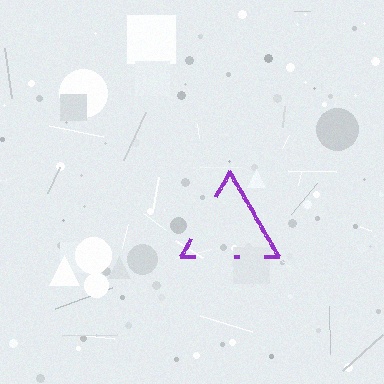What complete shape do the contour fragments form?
The contour fragments form a triangle.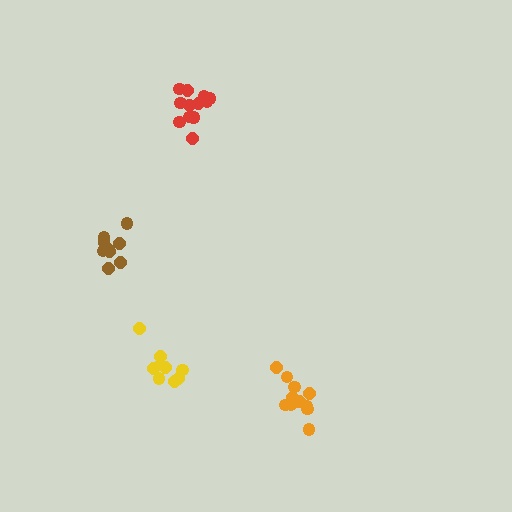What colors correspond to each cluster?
The clusters are colored: red, yellow, orange, brown.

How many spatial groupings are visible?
There are 4 spatial groupings.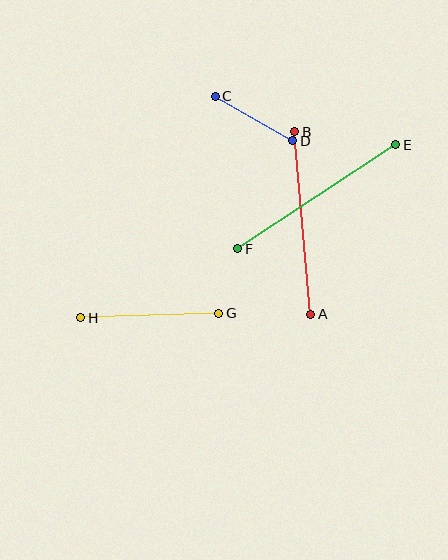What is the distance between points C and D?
The distance is approximately 90 pixels.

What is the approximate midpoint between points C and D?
The midpoint is at approximately (254, 118) pixels.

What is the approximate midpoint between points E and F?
The midpoint is at approximately (317, 197) pixels.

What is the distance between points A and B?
The distance is approximately 183 pixels.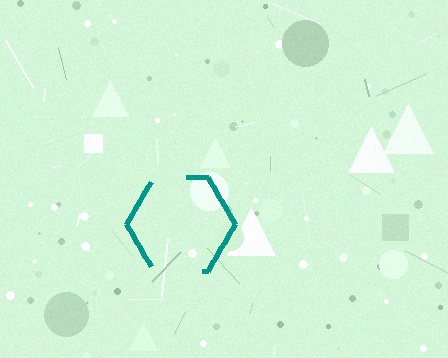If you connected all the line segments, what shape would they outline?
They would outline a hexagon.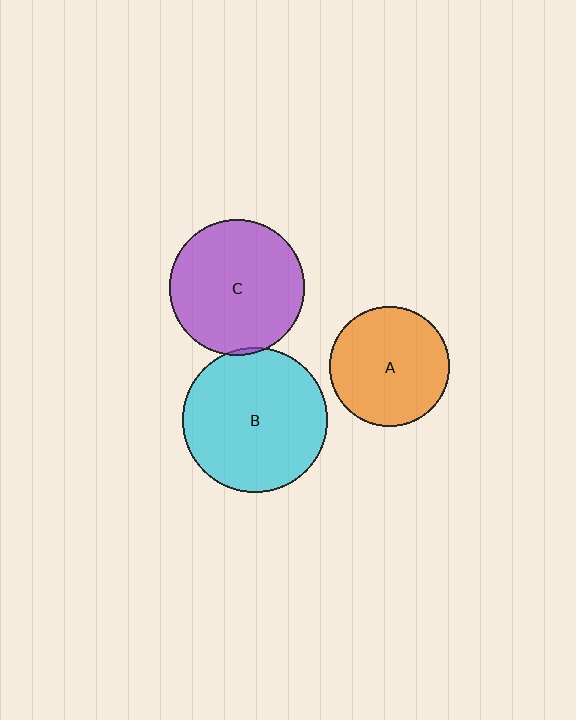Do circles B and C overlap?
Yes.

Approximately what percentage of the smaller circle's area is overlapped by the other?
Approximately 5%.